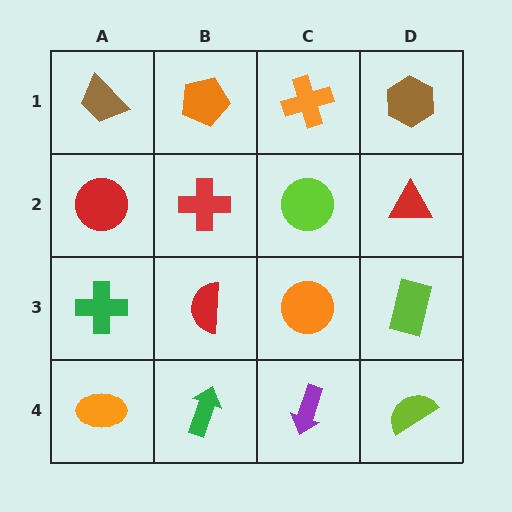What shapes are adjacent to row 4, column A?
A green cross (row 3, column A), a green arrow (row 4, column B).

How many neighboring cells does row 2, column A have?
3.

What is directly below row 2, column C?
An orange circle.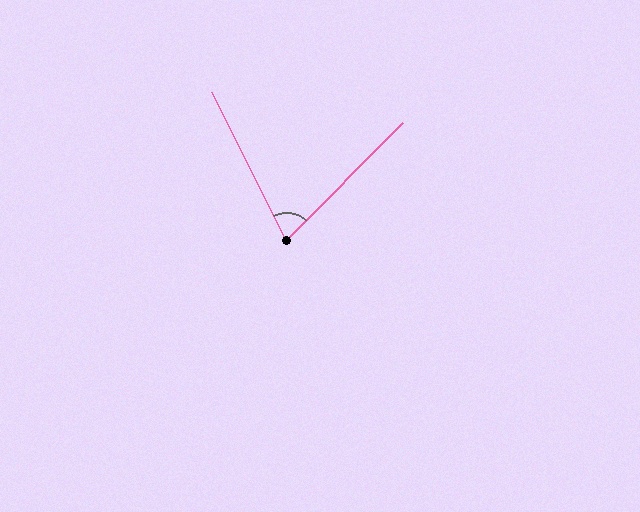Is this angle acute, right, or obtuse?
It is acute.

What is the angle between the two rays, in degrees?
Approximately 71 degrees.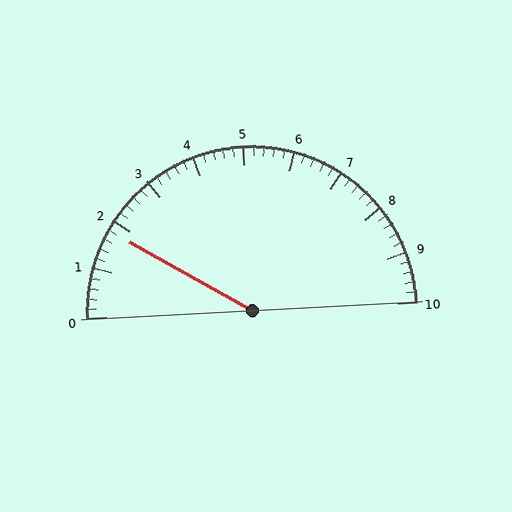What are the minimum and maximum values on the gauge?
The gauge ranges from 0 to 10.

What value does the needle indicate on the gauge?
The needle indicates approximately 1.8.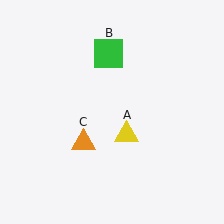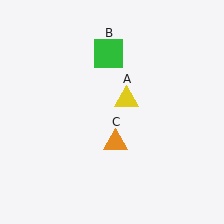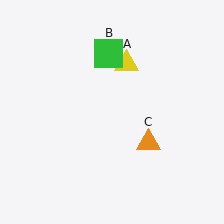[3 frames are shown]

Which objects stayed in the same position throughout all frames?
Green square (object B) remained stationary.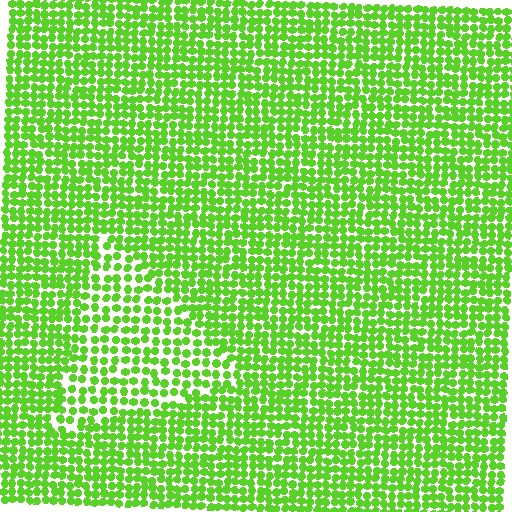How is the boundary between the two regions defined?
The boundary is defined by a change in element density (approximately 1.6x ratio). All elements are the same color, size, and shape.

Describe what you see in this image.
The image contains small lime elements arranged at two different densities. A triangle-shaped region is visible where the elements are less densely packed than the surrounding area.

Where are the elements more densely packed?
The elements are more densely packed outside the triangle boundary.